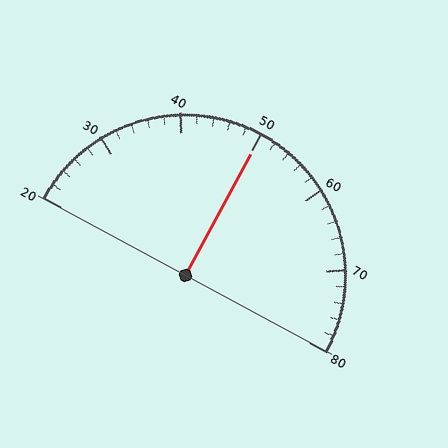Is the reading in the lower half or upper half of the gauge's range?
The reading is in the upper half of the range (20 to 80).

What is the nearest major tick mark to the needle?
The nearest major tick mark is 50.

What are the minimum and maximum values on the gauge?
The gauge ranges from 20 to 80.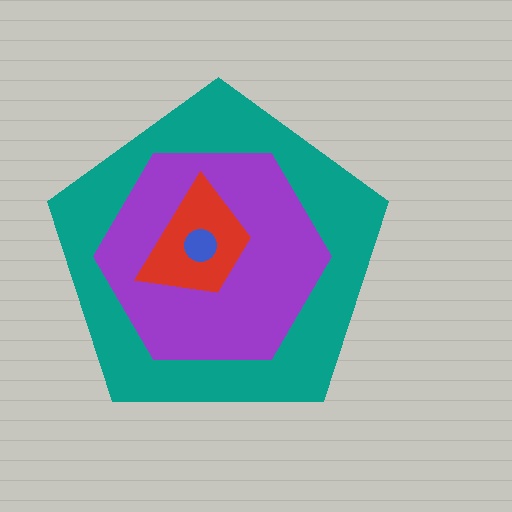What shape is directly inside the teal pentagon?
The purple hexagon.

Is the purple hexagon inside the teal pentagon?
Yes.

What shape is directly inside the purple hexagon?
The red trapezoid.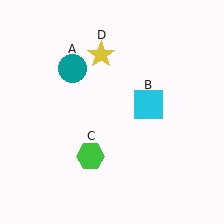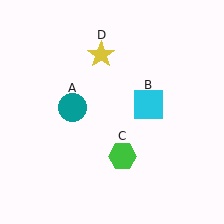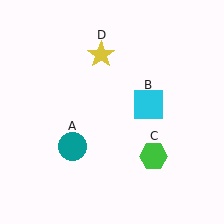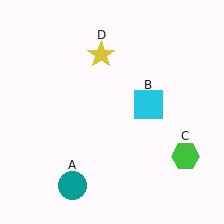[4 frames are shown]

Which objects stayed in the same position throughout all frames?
Cyan square (object B) and yellow star (object D) remained stationary.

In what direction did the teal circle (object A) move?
The teal circle (object A) moved down.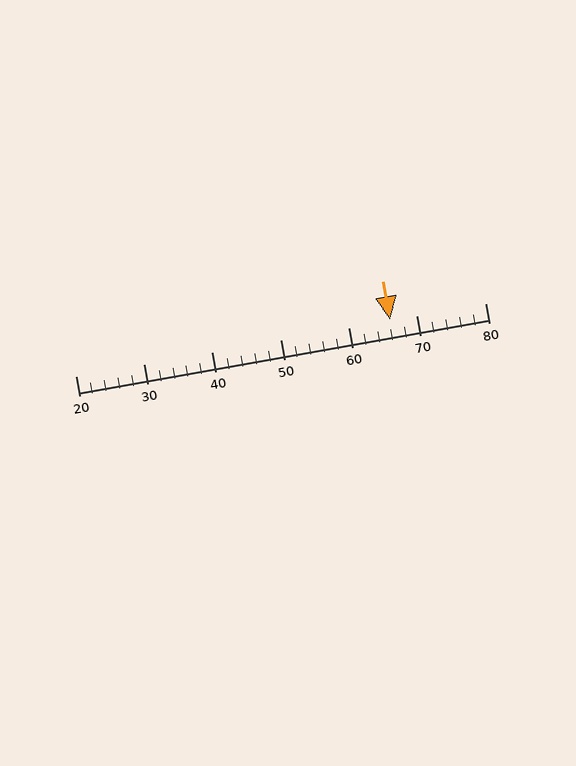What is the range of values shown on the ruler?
The ruler shows values from 20 to 80.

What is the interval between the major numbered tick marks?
The major tick marks are spaced 10 units apart.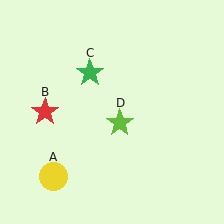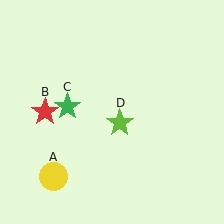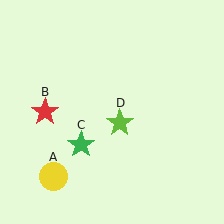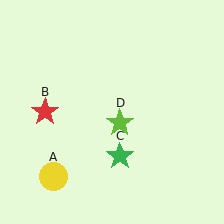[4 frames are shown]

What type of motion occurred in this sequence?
The green star (object C) rotated counterclockwise around the center of the scene.